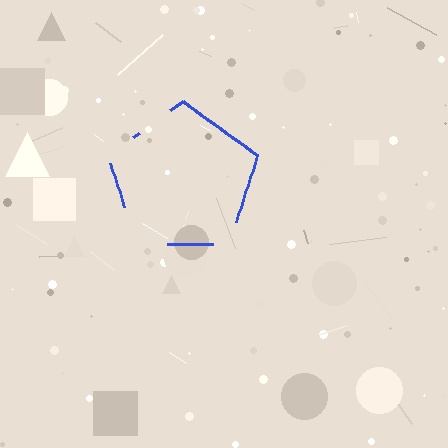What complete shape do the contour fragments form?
The contour fragments form a pentagon.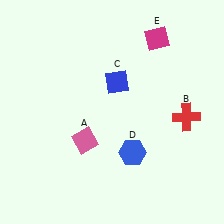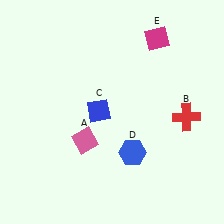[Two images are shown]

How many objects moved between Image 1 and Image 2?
1 object moved between the two images.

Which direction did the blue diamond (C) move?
The blue diamond (C) moved down.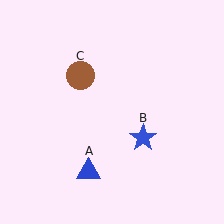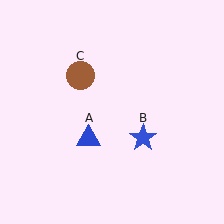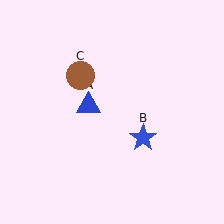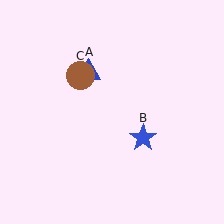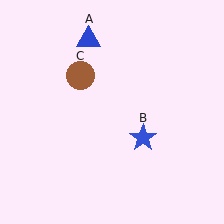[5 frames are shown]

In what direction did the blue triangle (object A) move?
The blue triangle (object A) moved up.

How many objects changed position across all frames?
1 object changed position: blue triangle (object A).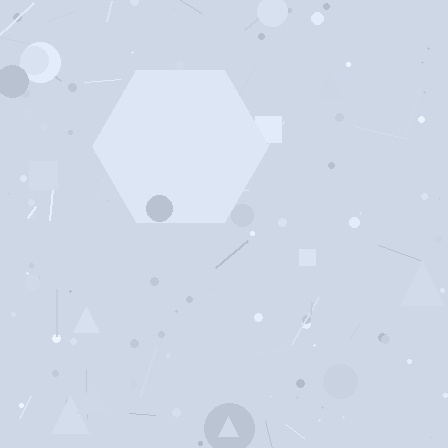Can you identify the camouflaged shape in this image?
The camouflaged shape is a hexagon.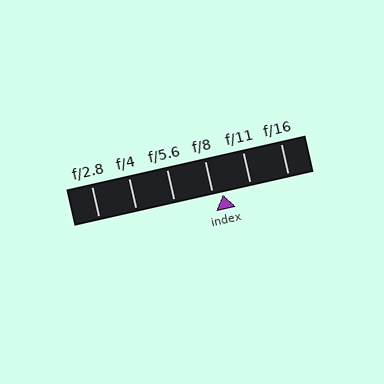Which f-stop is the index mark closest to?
The index mark is closest to f/8.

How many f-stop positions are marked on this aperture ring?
There are 6 f-stop positions marked.